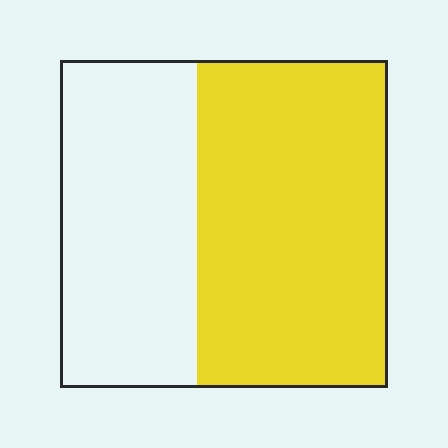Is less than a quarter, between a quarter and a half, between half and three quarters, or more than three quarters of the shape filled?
Between half and three quarters.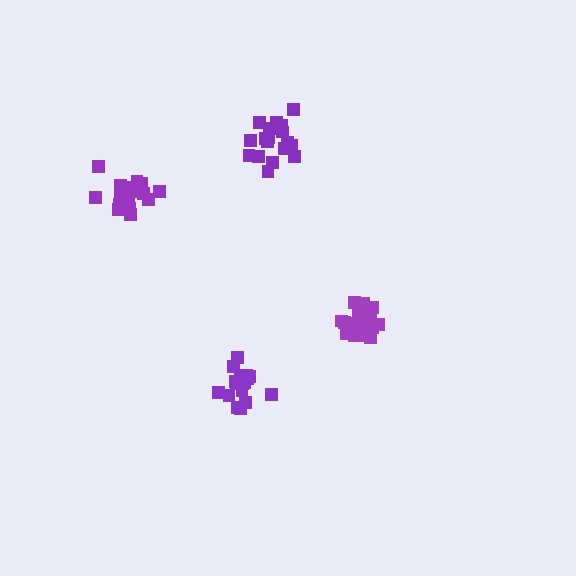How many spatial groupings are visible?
There are 4 spatial groupings.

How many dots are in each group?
Group 1: 19 dots, Group 2: 20 dots, Group 3: 20 dots, Group 4: 19 dots (78 total).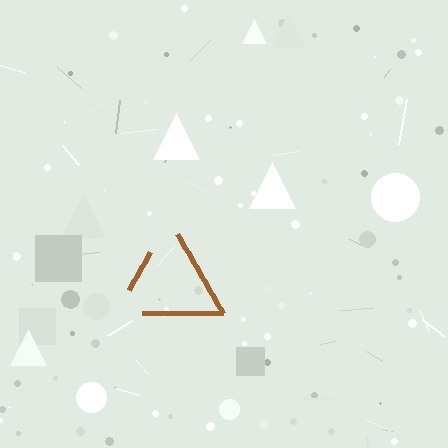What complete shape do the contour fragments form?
The contour fragments form a triangle.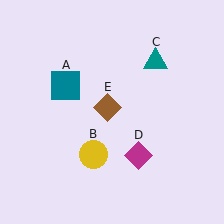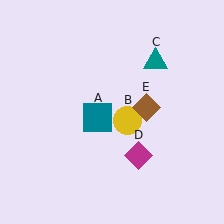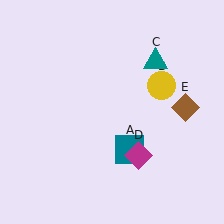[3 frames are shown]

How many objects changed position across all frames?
3 objects changed position: teal square (object A), yellow circle (object B), brown diamond (object E).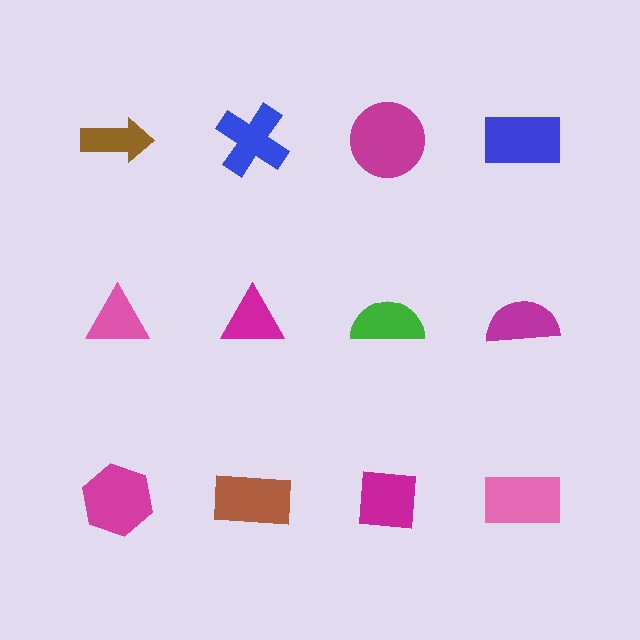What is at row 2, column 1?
A pink triangle.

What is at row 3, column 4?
A pink rectangle.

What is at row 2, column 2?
A magenta triangle.